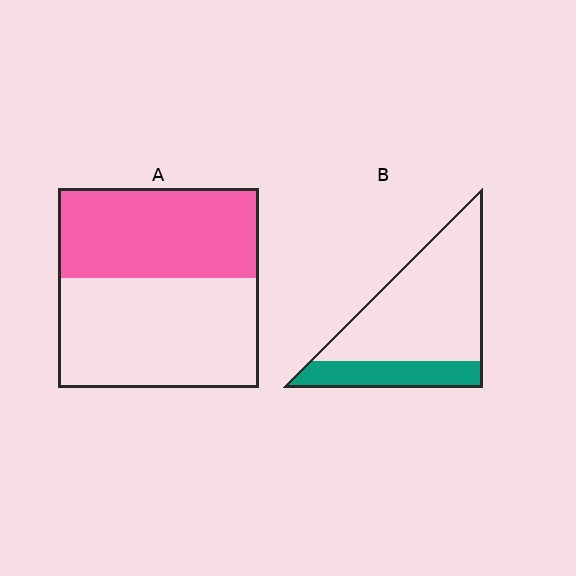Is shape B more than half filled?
No.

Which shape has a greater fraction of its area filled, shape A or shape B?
Shape A.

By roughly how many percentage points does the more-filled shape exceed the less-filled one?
By roughly 20 percentage points (A over B).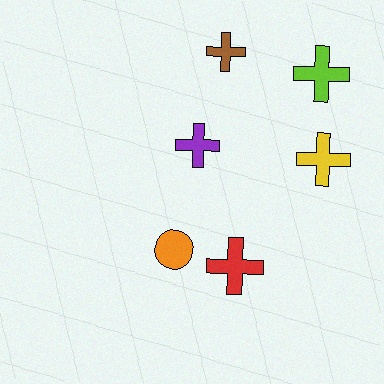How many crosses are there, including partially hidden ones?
There are 5 crosses.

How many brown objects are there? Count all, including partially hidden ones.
There is 1 brown object.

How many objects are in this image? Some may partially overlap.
There are 6 objects.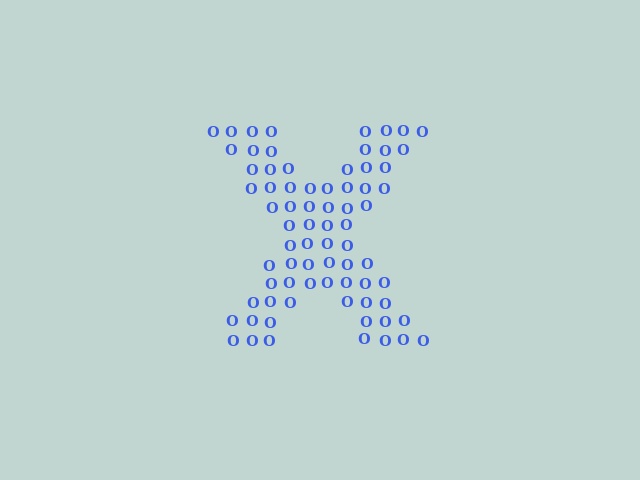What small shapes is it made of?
It is made of small letter O's.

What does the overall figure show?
The overall figure shows the letter X.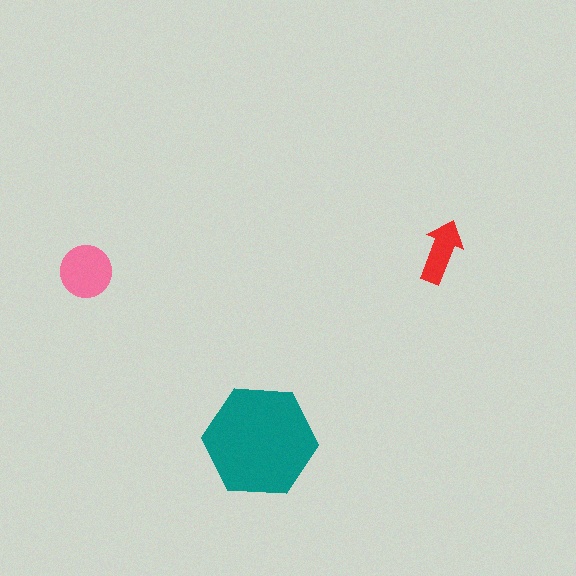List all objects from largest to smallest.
The teal hexagon, the pink circle, the red arrow.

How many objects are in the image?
There are 3 objects in the image.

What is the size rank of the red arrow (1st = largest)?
3rd.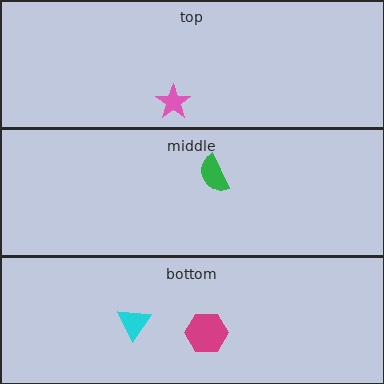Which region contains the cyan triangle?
The bottom region.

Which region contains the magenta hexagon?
The bottom region.